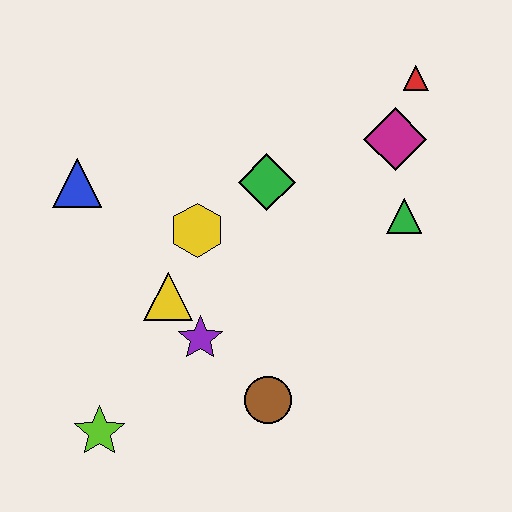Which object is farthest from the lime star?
The red triangle is farthest from the lime star.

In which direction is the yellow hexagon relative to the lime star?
The yellow hexagon is above the lime star.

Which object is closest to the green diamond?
The yellow hexagon is closest to the green diamond.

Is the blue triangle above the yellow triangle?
Yes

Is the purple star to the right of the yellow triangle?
Yes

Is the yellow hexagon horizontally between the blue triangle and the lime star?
No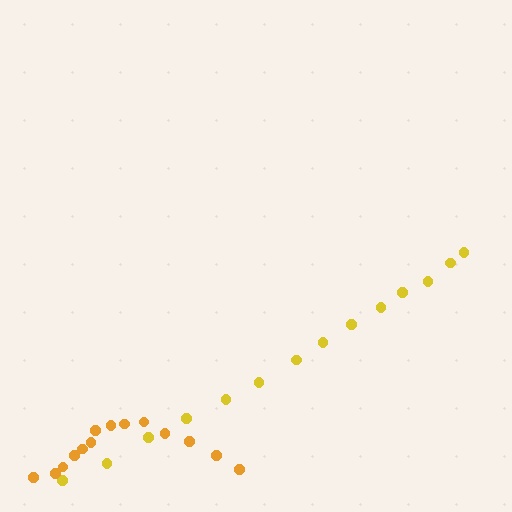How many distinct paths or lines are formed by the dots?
There are 2 distinct paths.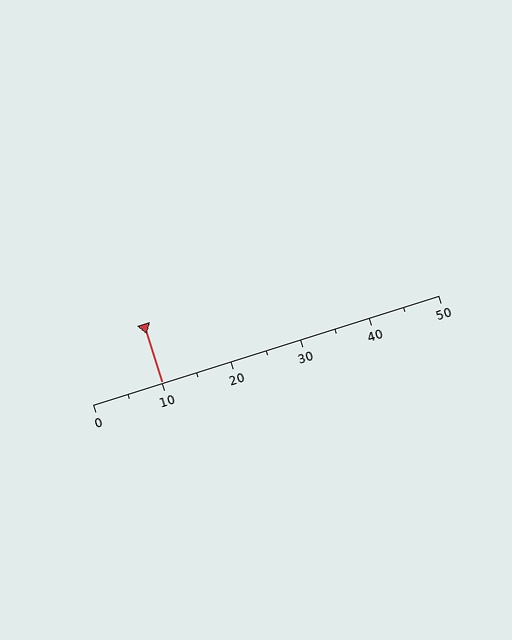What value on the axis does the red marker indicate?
The marker indicates approximately 10.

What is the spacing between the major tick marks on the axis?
The major ticks are spaced 10 apart.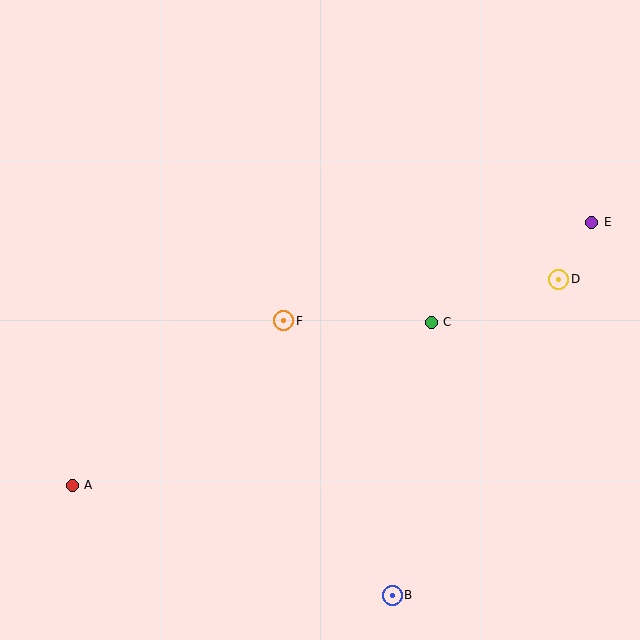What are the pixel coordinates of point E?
Point E is at (592, 222).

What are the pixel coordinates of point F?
Point F is at (284, 321).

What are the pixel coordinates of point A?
Point A is at (72, 485).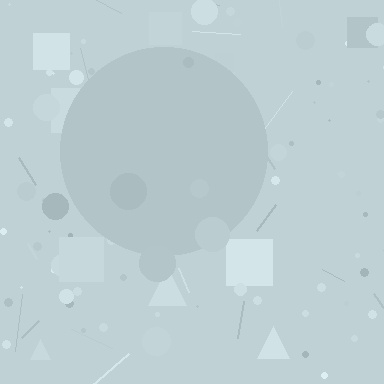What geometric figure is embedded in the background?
A circle is embedded in the background.